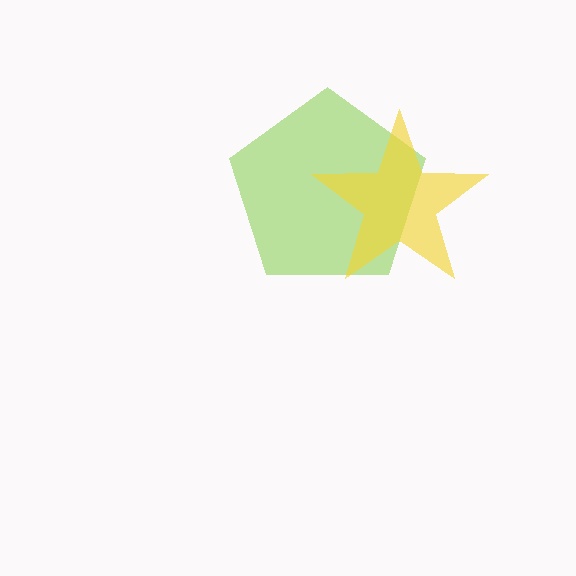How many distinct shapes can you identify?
There are 2 distinct shapes: a lime pentagon, a yellow star.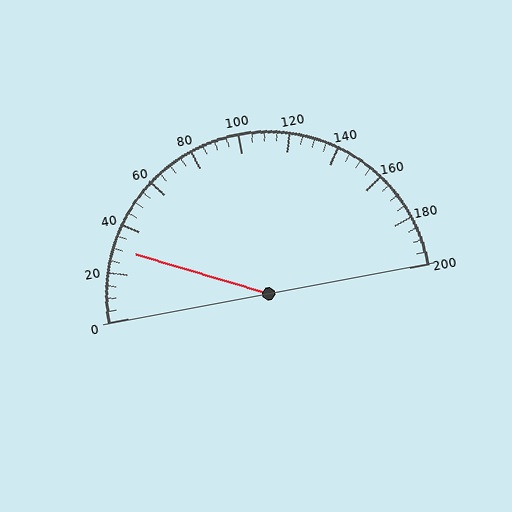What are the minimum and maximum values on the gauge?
The gauge ranges from 0 to 200.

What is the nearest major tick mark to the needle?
The nearest major tick mark is 40.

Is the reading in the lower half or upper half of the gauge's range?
The reading is in the lower half of the range (0 to 200).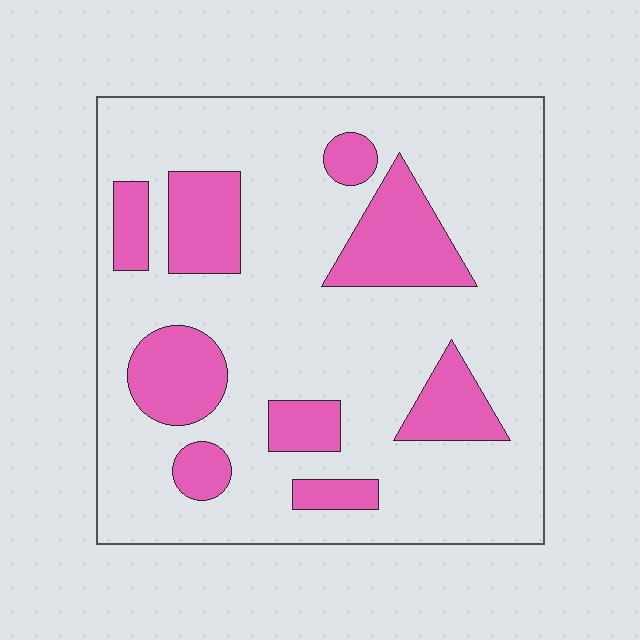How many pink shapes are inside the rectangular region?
9.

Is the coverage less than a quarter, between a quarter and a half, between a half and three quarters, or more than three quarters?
Less than a quarter.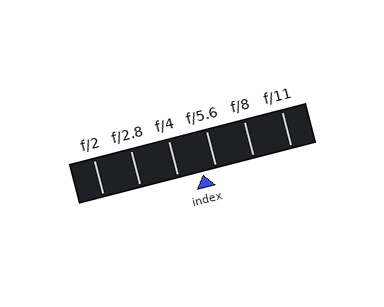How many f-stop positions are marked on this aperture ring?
There are 6 f-stop positions marked.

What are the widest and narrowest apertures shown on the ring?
The widest aperture shown is f/2 and the narrowest is f/11.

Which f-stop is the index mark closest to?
The index mark is closest to f/5.6.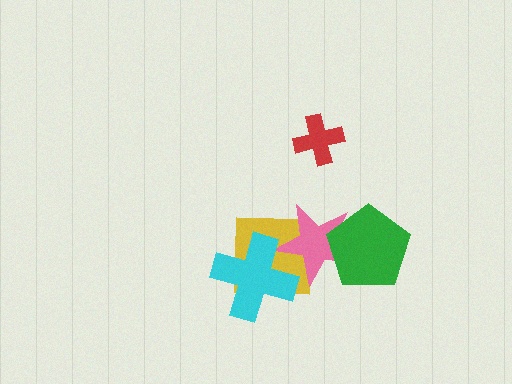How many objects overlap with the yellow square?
2 objects overlap with the yellow square.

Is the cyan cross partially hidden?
No, no other shape covers it.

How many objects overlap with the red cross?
0 objects overlap with the red cross.